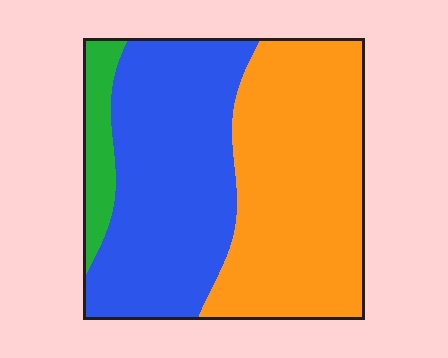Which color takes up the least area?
Green, at roughly 10%.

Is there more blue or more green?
Blue.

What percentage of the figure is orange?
Orange covers around 45% of the figure.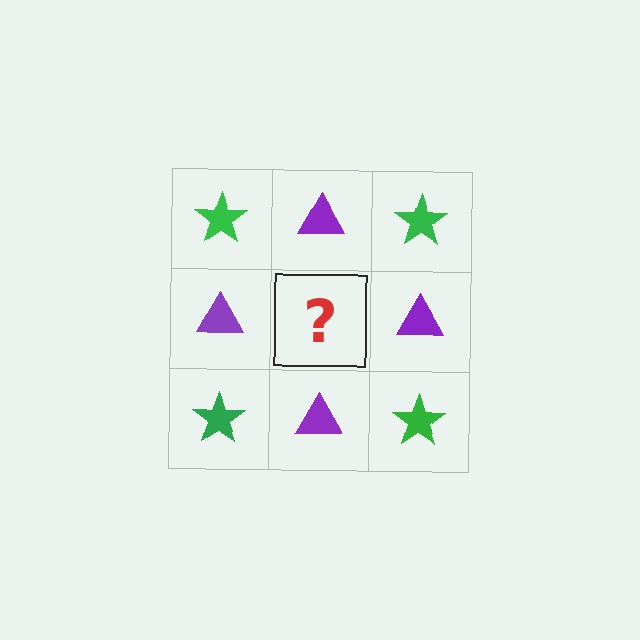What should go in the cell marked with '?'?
The missing cell should contain a green star.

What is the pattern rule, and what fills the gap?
The rule is that it alternates green star and purple triangle in a checkerboard pattern. The gap should be filled with a green star.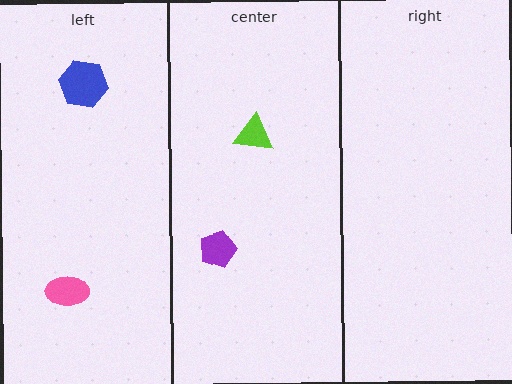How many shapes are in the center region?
2.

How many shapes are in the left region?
2.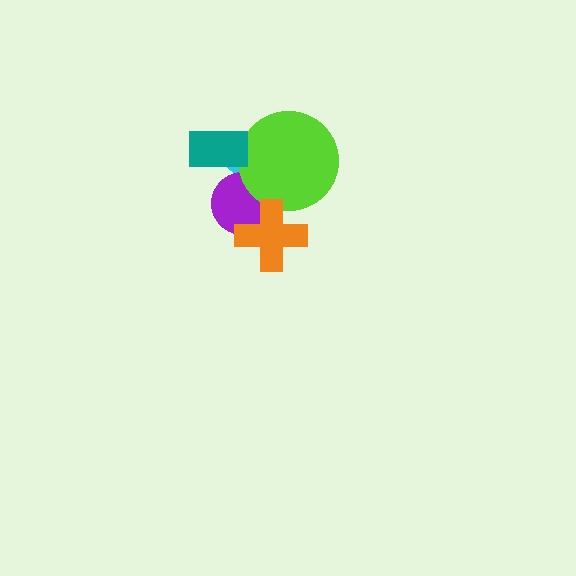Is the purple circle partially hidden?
Yes, it is partially covered by another shape.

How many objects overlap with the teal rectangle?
2 objects overlap with the teal rectangle.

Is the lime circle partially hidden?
Yes, it is partially covered by another shape.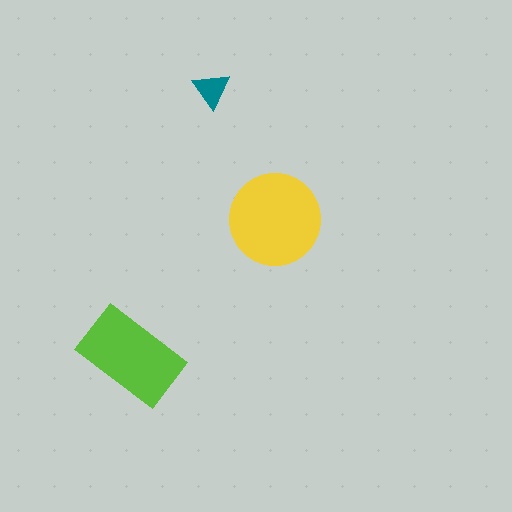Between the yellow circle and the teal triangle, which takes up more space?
The yellow circle.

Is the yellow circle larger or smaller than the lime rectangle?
Larger.